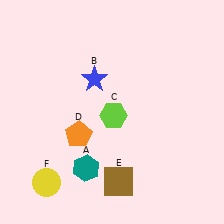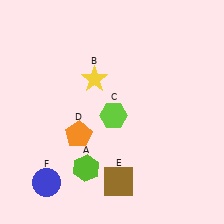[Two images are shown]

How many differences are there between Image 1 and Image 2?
There are 3 differences between the two images.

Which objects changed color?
A changed from teal to lime. B changed from blue to yellow. F changed from yellow to blue.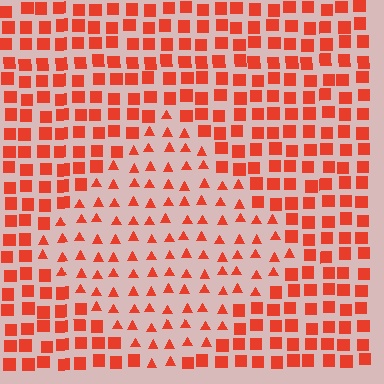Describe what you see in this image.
The image is filled with small red elements arranged in a uniform grid. A diamond-shaped region contains triangles, while the surrounding area contains squares. The boundary is defined purely by the change in element shape.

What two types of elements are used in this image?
The image uses triangles inside the diamond region and squares outside it.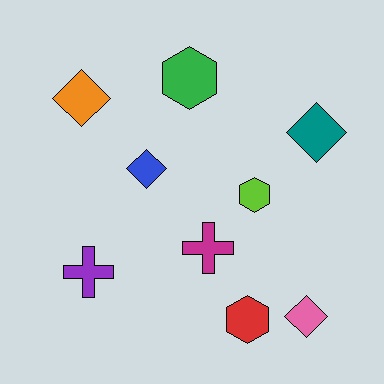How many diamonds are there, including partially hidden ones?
There are 4 diamonds.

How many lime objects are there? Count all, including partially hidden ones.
There is 1 lime object.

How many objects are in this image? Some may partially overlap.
There are 9 objects.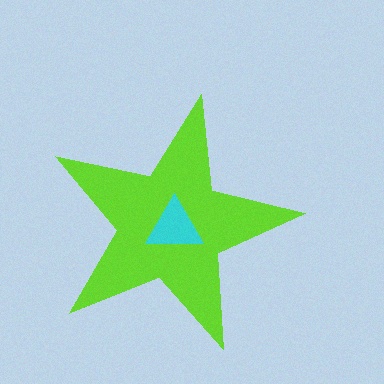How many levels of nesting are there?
2.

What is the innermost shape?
The cyan triangle.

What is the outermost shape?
The lime star.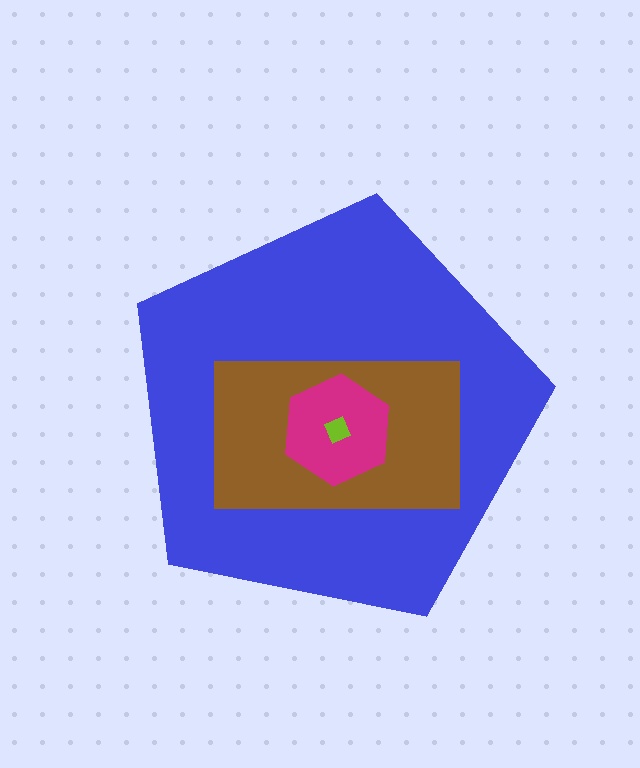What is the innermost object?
The lime diamond.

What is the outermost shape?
The blue pentagon.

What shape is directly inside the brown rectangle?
The magenta hexagon.